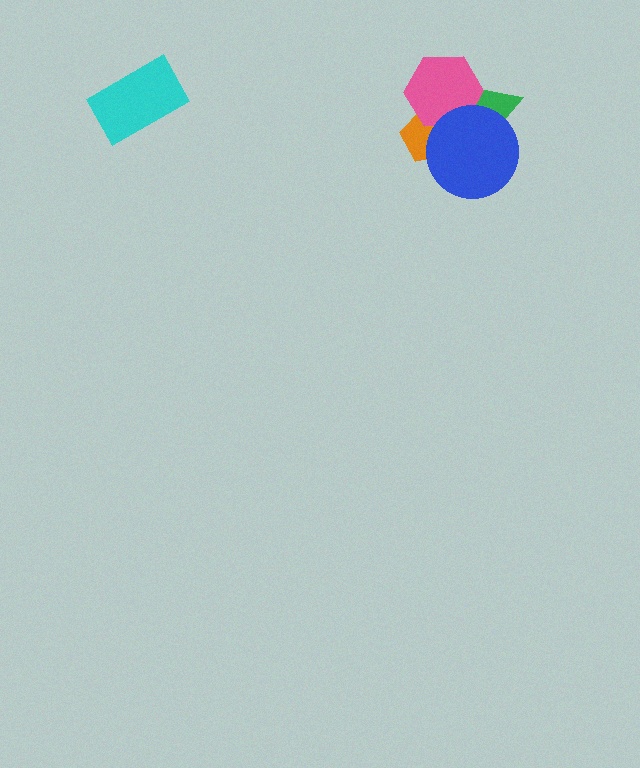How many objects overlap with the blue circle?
3 objects overlap with the blue circle.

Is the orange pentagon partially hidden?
Yes, it is partially covered by another shape.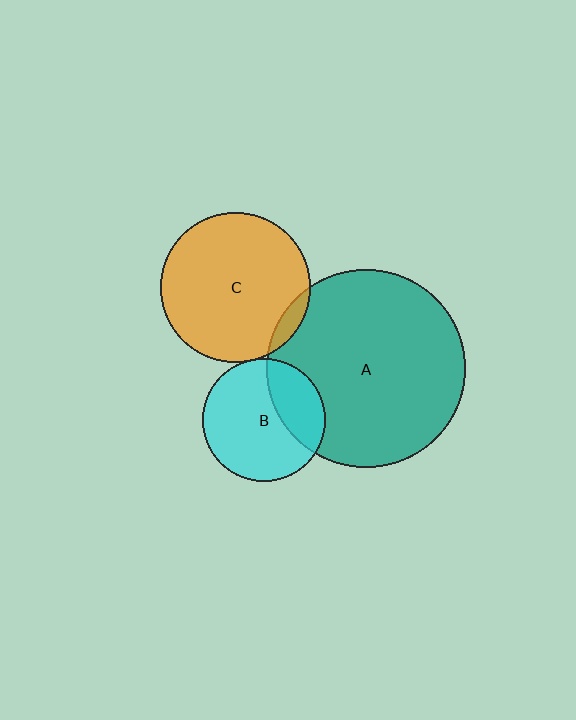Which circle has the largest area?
Circle A (teal).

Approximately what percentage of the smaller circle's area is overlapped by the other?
Approximately 5%.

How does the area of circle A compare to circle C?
Approximately 1.7 times.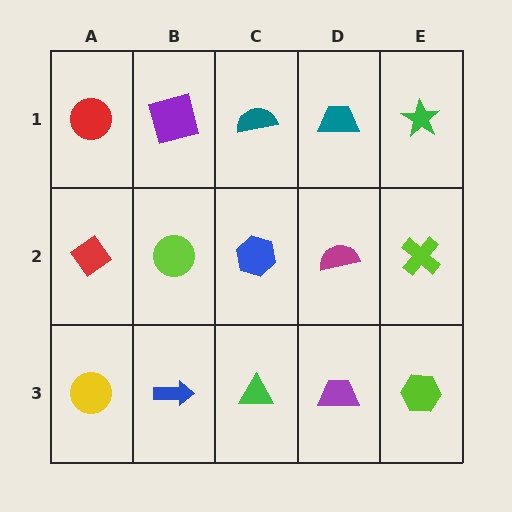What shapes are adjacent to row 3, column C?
A blue hexagon (row 2, column C), a blue arrow (row 3, column B), a purple trapezoid (row 3, column D).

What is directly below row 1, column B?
A lime circle.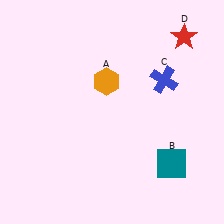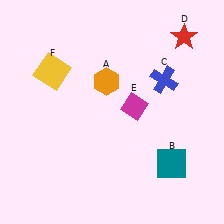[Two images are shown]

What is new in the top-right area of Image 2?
A magenta diamond (E) was added in the top-right area of Image 2.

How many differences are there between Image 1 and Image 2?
There are 2 differences between the two images.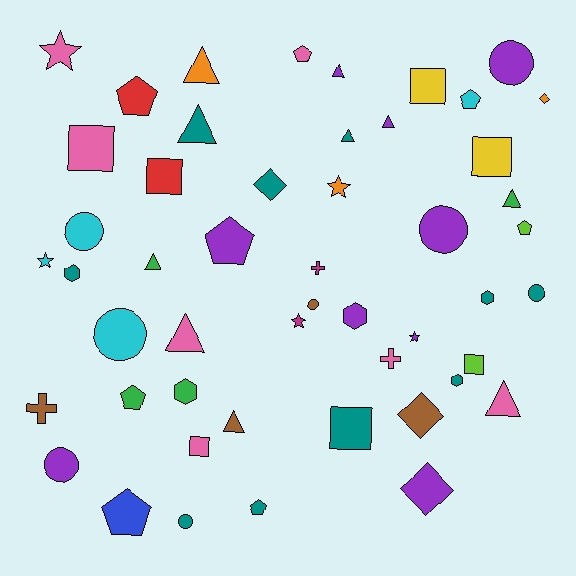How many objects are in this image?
There are 50 objects.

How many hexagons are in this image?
There are 5 hexagons.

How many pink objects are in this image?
There are 7 pink objects.